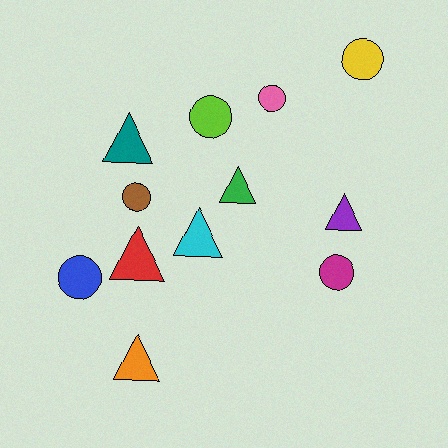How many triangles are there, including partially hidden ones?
There are 6 triangles.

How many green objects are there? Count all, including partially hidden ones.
There is 1 green object.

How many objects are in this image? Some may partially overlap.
There are 12 objects.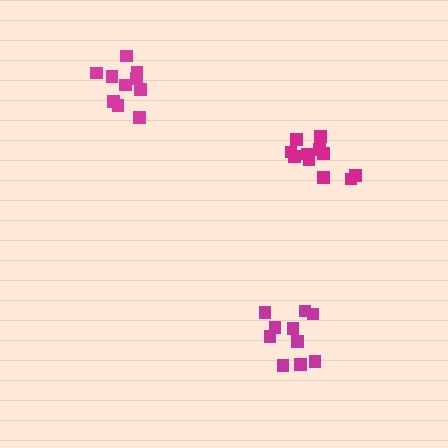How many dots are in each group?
Group 1: 10 dots, Group 2: 11 dots, Group 3: 10 dots (31 total).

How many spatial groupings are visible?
There are 3 spatial groupings.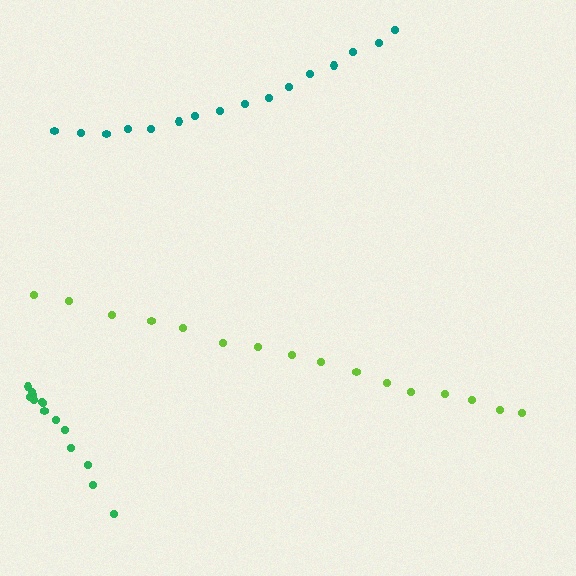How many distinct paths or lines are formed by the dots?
There are 3 distinct paths.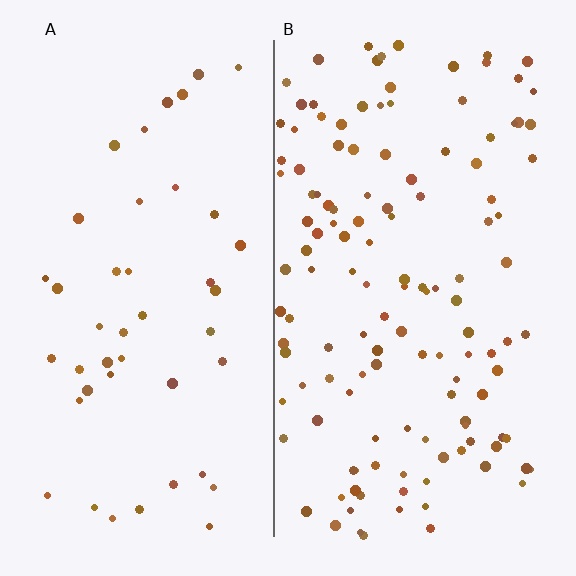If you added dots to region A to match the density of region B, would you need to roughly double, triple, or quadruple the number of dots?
Approximately triple.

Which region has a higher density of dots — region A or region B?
B (the right).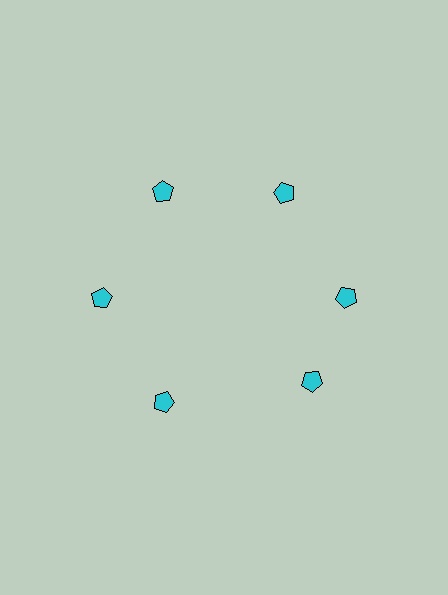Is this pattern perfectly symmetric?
No. The 6 cyan pentagons are arranged in a ring, but one element near the 5 o'clock position is rotated out of alignment along the ring, breaking the 6-fold rotational symmetry.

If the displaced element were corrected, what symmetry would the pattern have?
It would have 6-fold rotational symmetry — the pattern would map onto itself every 60 degrees.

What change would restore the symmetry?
The symmetry would be restored by rotating it back into even spacing with its neighbors so that all 6 pentagons sit at equal angles and equal distance from the center.